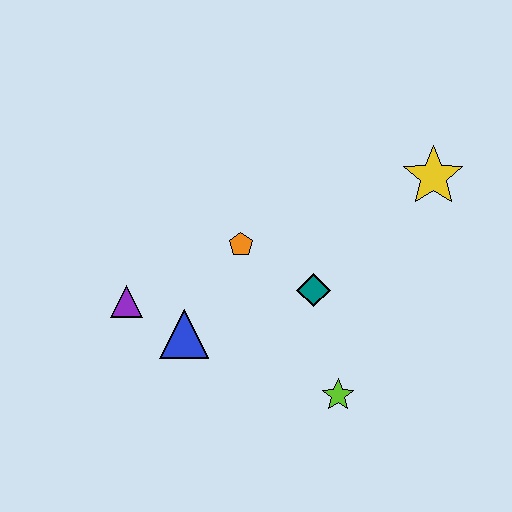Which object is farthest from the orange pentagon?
The yellow star is farthest from the orange pentagon.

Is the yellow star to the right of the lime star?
Yes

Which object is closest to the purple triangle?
The blue triangle is closest to the purple triangle.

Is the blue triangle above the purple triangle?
No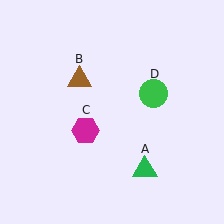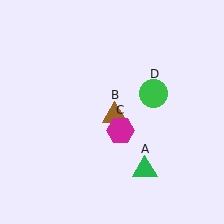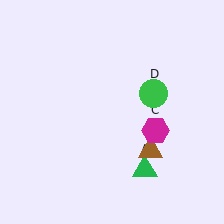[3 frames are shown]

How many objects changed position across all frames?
2 objects changed position: brown triangle (object B), magenta hexagon (object C).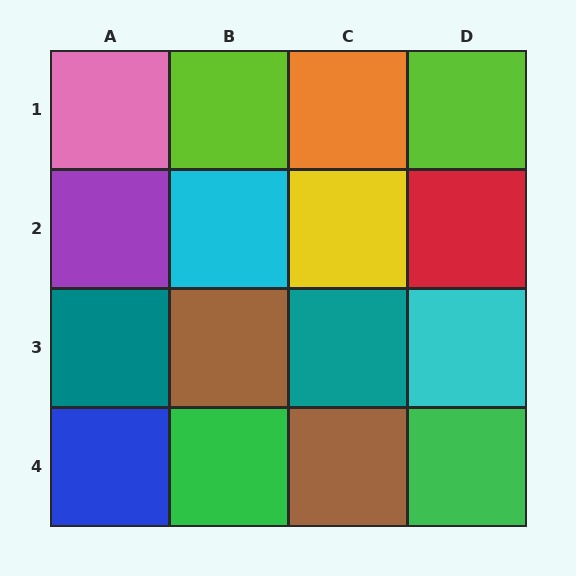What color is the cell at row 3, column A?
Teal.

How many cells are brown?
2 cells are brown.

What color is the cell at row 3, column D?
Cyan.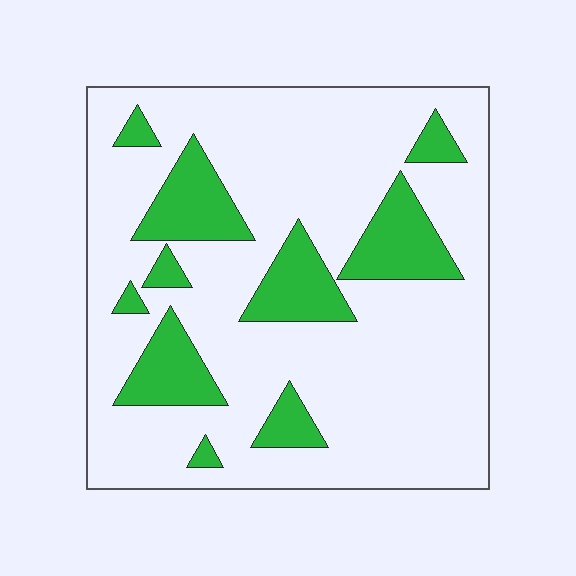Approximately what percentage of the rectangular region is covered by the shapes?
Approximately 20%.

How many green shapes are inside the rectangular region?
10.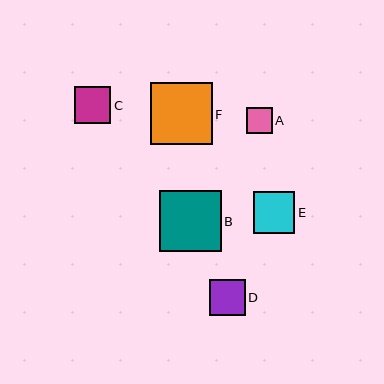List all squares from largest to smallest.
From largest to smallest: F, B, E, C, D, A.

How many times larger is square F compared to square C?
Square F is approximately 1.7 times the size of square C.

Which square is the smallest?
Square A is the smallest with a size of approximately 26 pixels.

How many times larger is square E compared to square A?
Square E is approximately 1.6 times the size of square A.